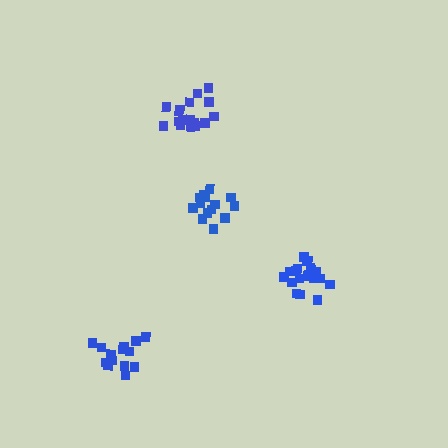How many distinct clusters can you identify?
There are 4 distinct clusters.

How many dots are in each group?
Group 1: 18 dots, Group 2: 14 dots, Group 3: 14 dots, Group 4: 19 dots (65 total).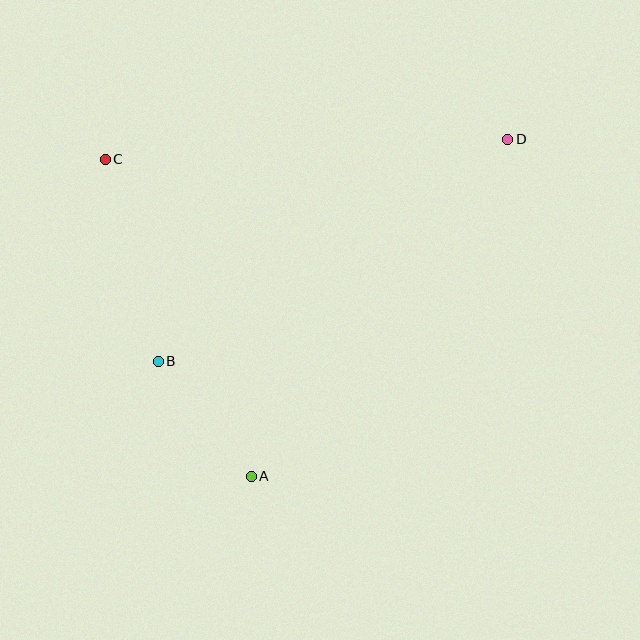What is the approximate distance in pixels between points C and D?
The distance between C and D is approximately 403 pixels.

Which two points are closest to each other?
Points A and B are closest to each other.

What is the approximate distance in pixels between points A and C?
The distance between A and C is approximately 349 pixels.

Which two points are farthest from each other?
Points A and D are farthest from each other.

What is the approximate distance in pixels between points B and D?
The distance between B and D is approximately 414 pixels.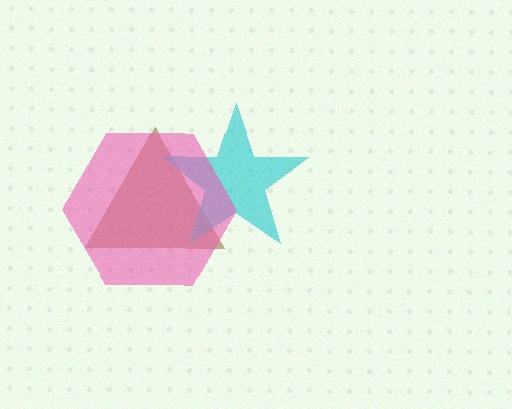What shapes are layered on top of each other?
The layered shapes are: a brown triangle, a cyan star, a pink hexagon.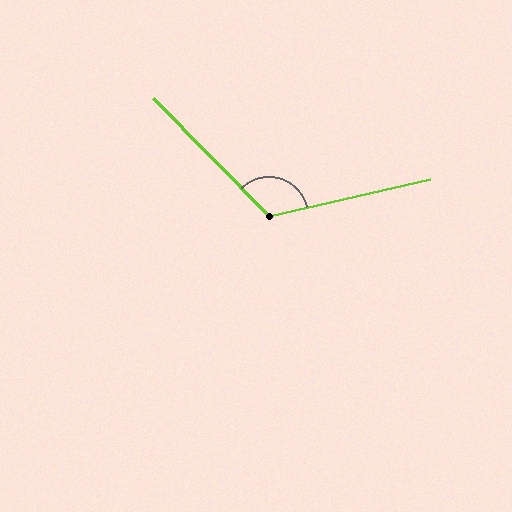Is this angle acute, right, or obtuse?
It is obtuse.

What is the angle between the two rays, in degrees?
Approximately 122 degrees.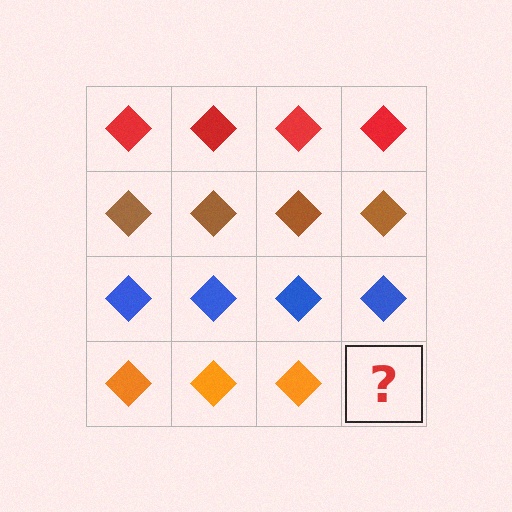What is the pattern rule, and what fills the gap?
The rule is that each row has a consistent color. The gap should be filled with an orange diamond.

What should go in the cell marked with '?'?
The missing cell should contain an orange diamond.